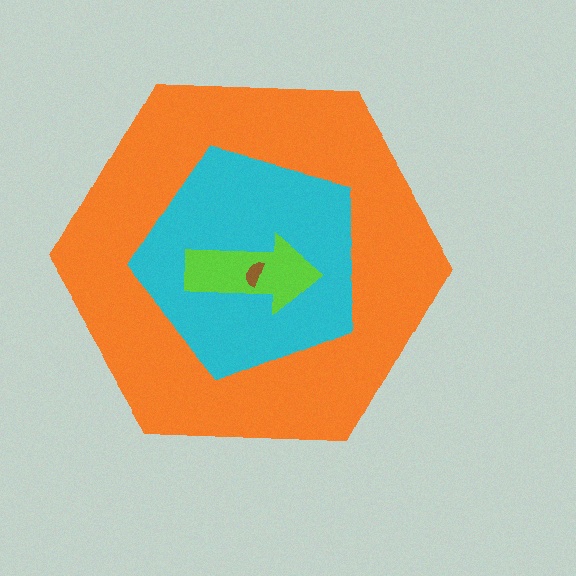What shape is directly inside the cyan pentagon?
The lime arrow.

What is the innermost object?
The brown semicircle.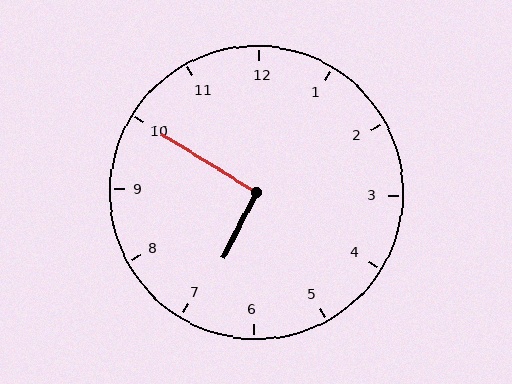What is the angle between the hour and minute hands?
Approximately 95 degrees.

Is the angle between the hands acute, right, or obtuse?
It is right.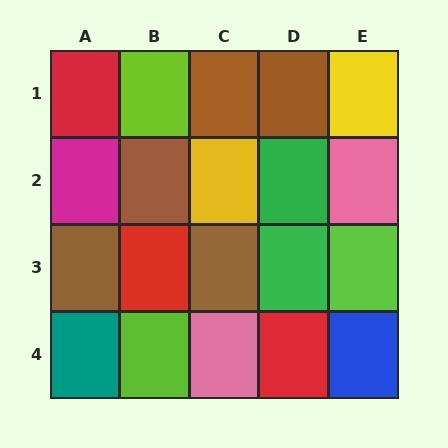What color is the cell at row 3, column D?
Green.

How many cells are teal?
1 cell is teal.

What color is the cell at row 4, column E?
Blue.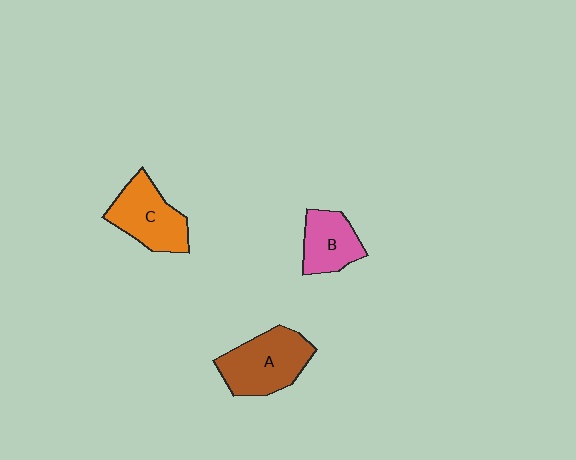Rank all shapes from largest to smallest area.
From largest to smallest: A (brown), C (orange), B (pink).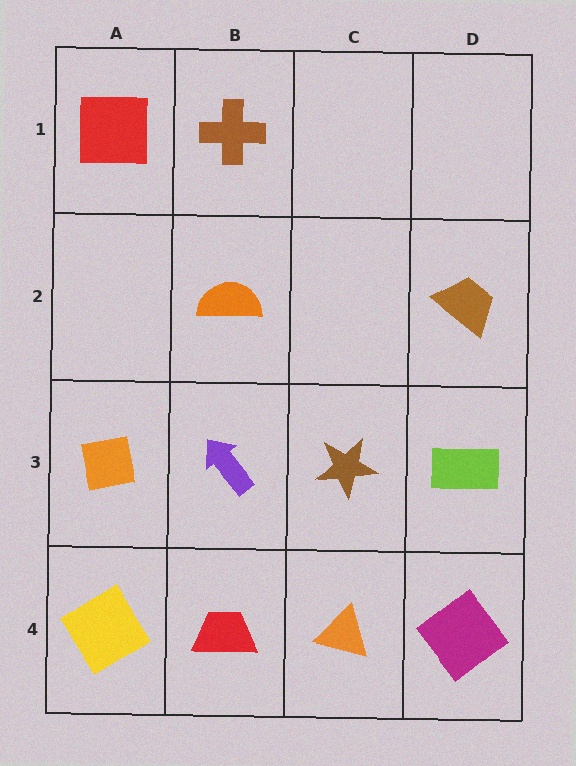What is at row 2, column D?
A brown trapezoid.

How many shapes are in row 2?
2 shapes.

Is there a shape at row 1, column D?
No, that cell is empty.